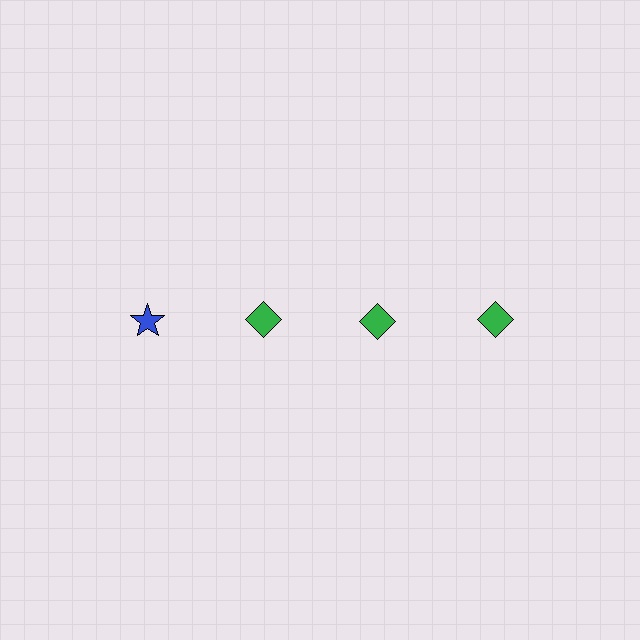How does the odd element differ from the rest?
It differs in both color (blue instead of green) and shape (star instead of diamond).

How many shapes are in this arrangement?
There are 4 shapes arranged in a grid pattern.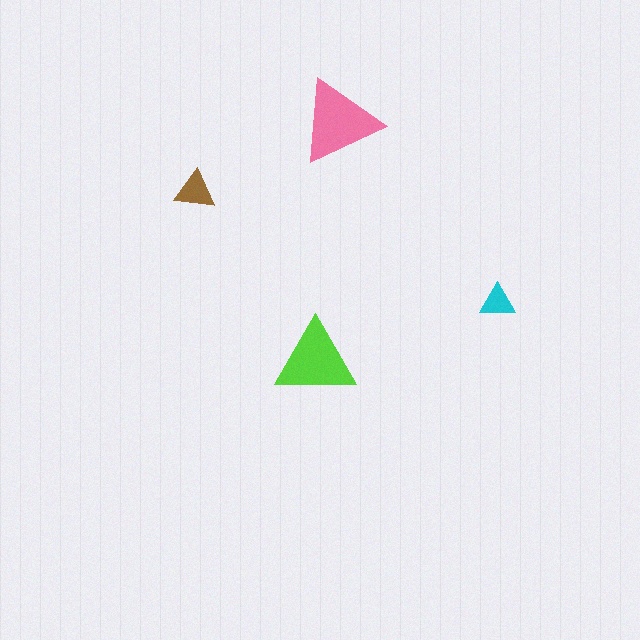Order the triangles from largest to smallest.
the pink one, the lime one, the brown one, the cyan one.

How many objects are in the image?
There are 4 objects in the image.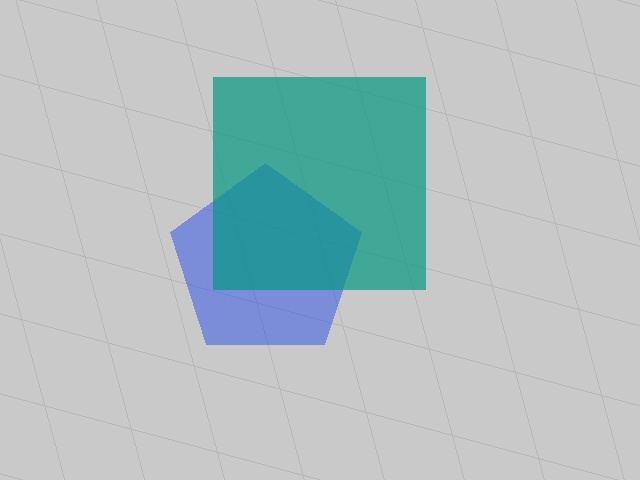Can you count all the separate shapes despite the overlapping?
Yes, there are 2 separate shapes.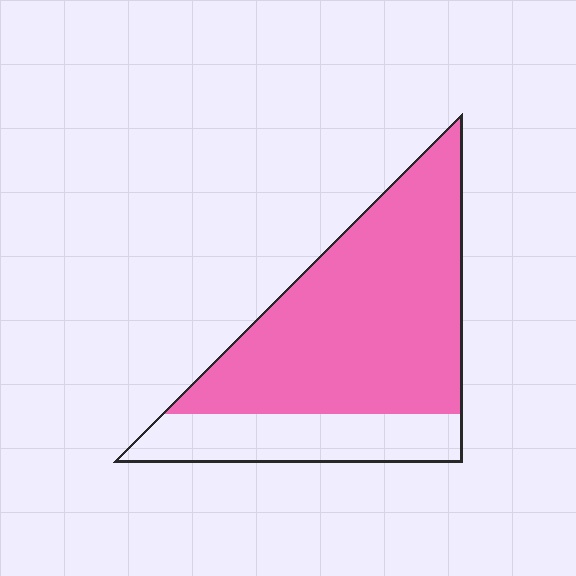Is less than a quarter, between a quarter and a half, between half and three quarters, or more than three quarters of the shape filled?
Between half and three quarters.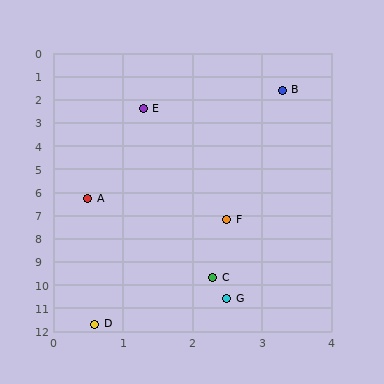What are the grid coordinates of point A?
Point A is at approximately (0.5, 6.3).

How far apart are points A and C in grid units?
Points A and C are about 3.8 grid units apart.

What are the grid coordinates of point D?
Point D is at approximately (0.6, 11.7).